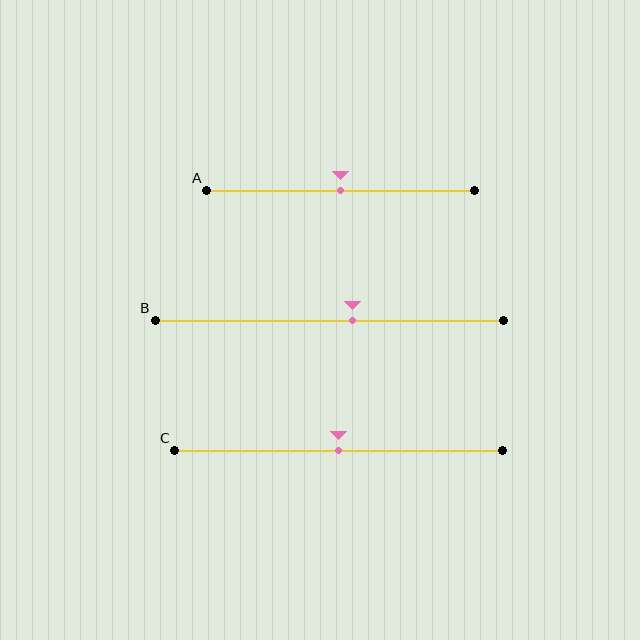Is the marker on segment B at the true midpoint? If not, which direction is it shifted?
No, the marker on segment B is shifted to the right by about 7% of the segment length.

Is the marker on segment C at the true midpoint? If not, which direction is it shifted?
Yes, the marker on segment C is at the true midpoint.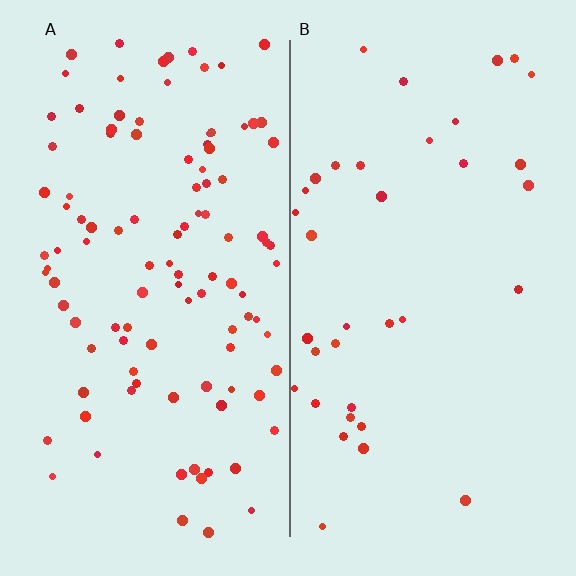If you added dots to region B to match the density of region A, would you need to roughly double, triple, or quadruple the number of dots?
Approximately triple.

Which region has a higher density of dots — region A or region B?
A (the left).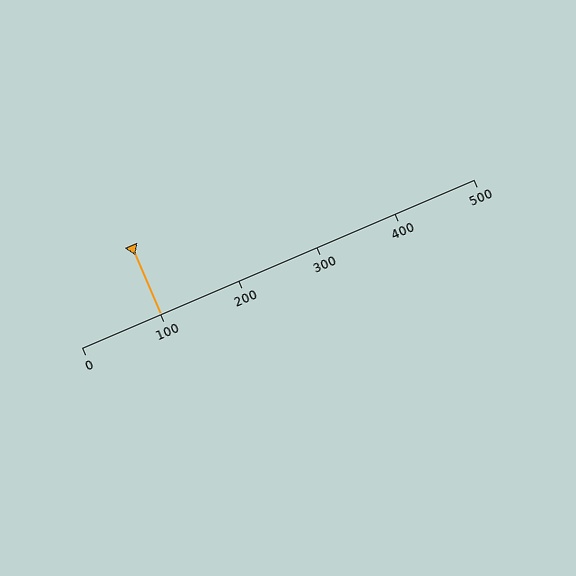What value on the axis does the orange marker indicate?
The marker indicates approximately 100.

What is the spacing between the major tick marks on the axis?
The major ticks are spaced 100 apart.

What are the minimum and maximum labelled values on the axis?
The axis runs from 0 to 500.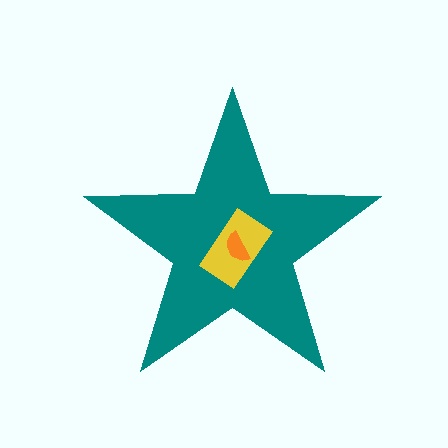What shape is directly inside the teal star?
The yellow rectangle.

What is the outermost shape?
The teal star.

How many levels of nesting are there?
3.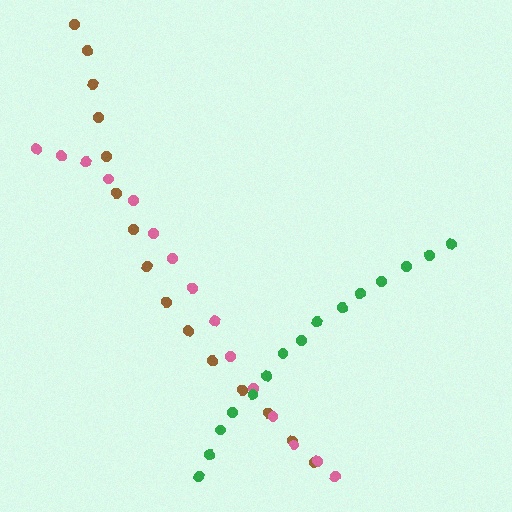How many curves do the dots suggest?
There are 3 distinct paths.